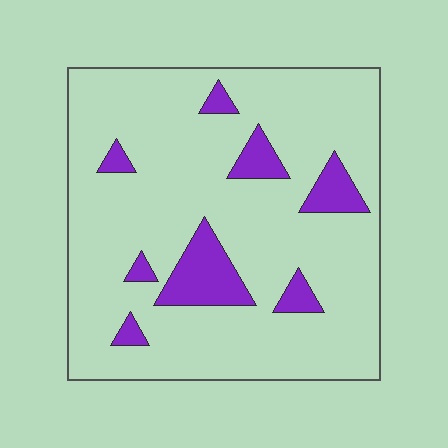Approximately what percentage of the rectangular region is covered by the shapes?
Approximately 15%.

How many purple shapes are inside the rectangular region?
8.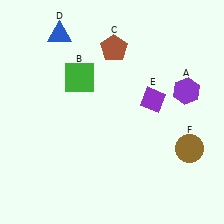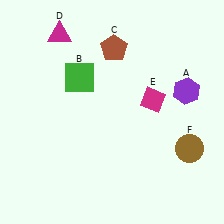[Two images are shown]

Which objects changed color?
D changed from blue to magenta. E changed from purple to magenta.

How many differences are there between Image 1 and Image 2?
There are 2 differences between the two images.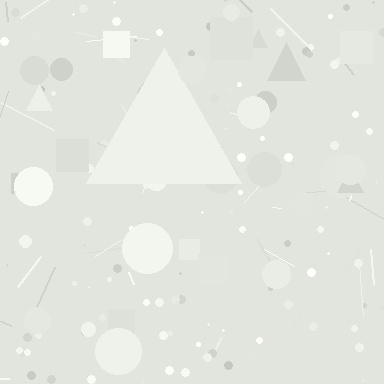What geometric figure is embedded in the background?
A triangle is embedded in the background.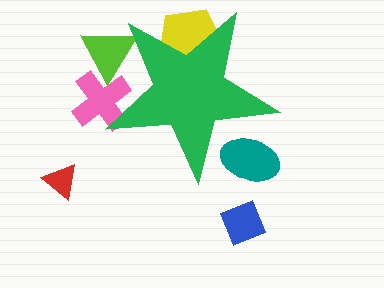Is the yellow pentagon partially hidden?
Yes, the yellow pentagon is partially hidden behind the green star.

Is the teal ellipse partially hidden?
Yes, the teal ellipse is partially hidden behind the green star.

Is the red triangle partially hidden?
No, the red triangle is fully visible.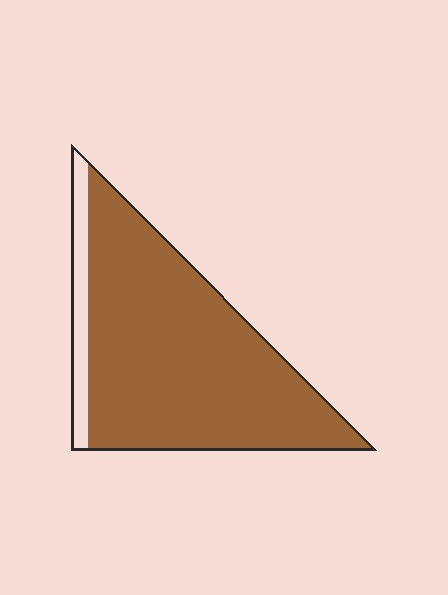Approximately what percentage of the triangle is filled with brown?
Approximately 90%.